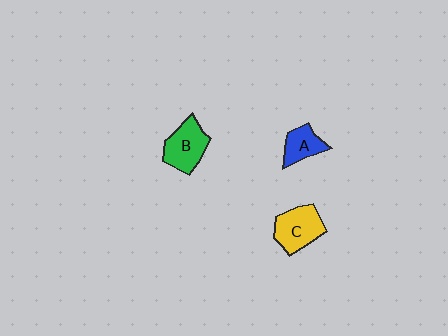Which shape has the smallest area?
Shape A (blue).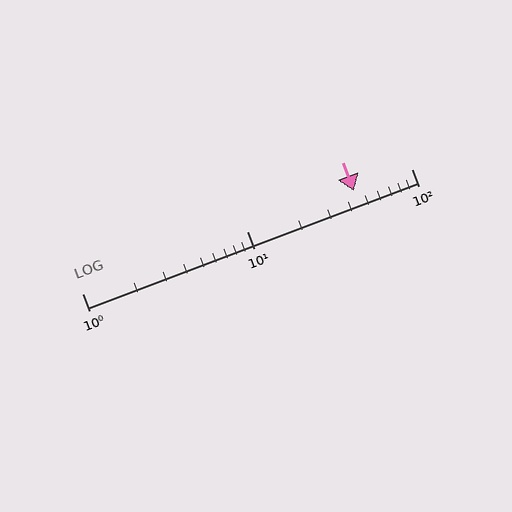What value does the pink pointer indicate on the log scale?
The pointer indicates approximately 45.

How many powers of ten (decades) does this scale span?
The scale spans 2 decades, from 1 to 100.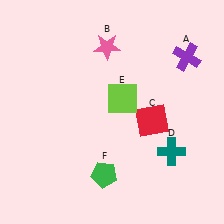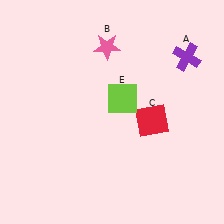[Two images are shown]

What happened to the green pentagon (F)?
The green pentagon (F) was removed in Image 2. It was in the bottom-left area of Image 1.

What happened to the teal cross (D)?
The teal cross (D) was removed in Image 2. It was in the bottom-right area of Image 1.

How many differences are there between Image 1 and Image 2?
There are 2 differences between the two images.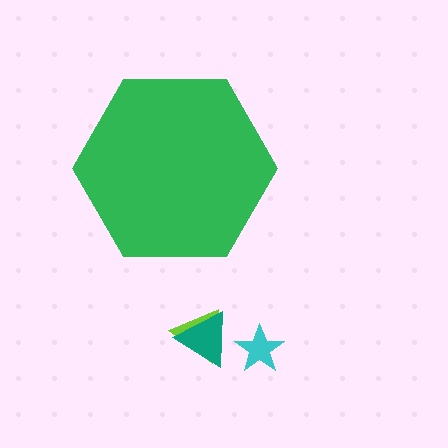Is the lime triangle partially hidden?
No, the lime triangle is fully visible.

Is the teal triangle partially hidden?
No, the teal triangle is fully visible.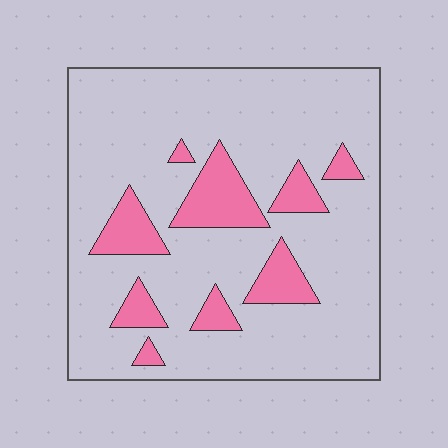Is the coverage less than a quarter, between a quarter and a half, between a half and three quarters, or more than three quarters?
Less than a quarter.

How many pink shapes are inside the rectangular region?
9.